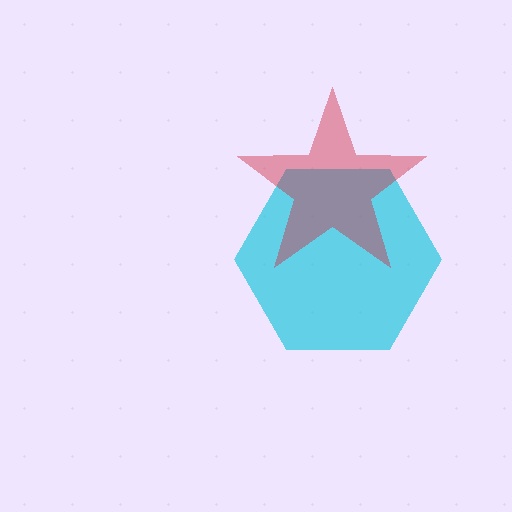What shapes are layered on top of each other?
The layered shapes are: a cyan hexagon, a red star.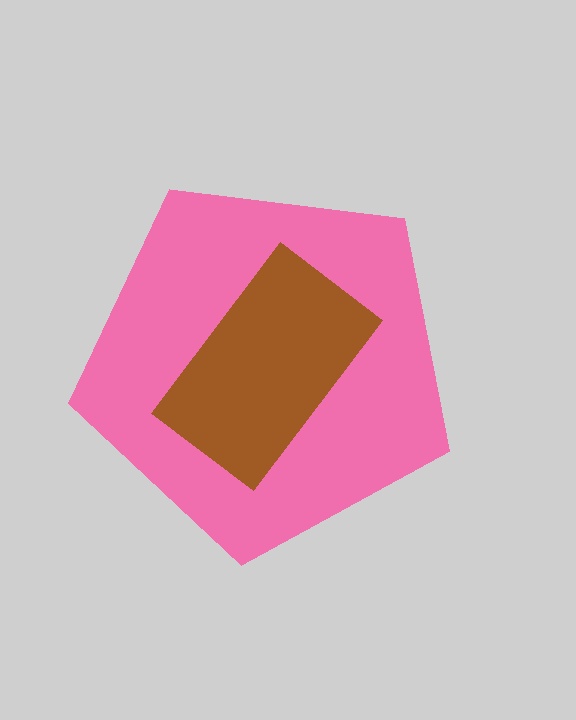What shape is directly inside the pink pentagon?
The brown rectangle.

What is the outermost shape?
The pink pentagon.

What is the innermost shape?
The brown rectangle.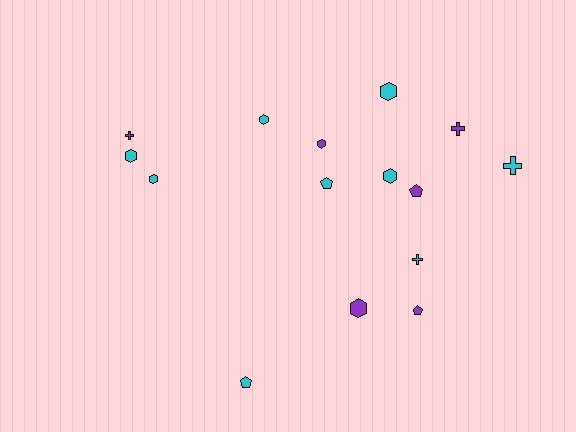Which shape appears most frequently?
Hexagon, with 7 objects.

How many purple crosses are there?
There are 2 purple crosses.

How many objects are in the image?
There are 15 objects.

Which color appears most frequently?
Cyan, with 9 objects.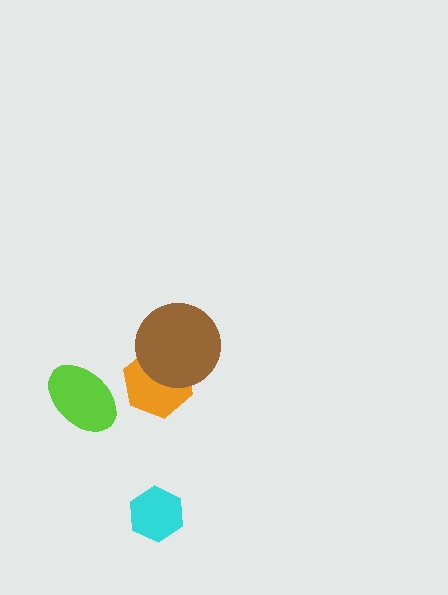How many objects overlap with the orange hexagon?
1 object overlaps with the orange hexagon.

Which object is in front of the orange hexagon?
The brown circle is in front of the orange hexagon.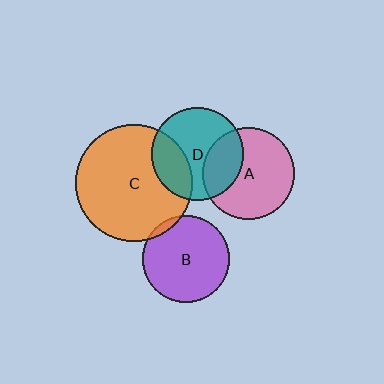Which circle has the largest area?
Circle C (orange).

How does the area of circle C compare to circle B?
Approximately 1.8 times.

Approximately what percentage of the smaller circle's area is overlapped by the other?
Approximately 30%.